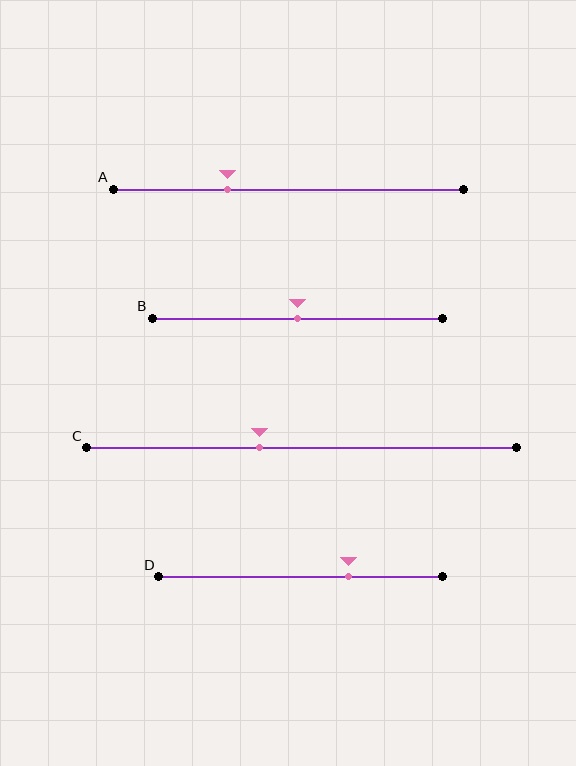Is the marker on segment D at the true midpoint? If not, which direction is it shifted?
No, the marker on segment D is shifted to the right by about 17% of the segment length.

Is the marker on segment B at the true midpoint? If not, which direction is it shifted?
Yes, the marker on segment B is at the true midpoint.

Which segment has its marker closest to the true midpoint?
Segment B has its marker closest to the true midpoint.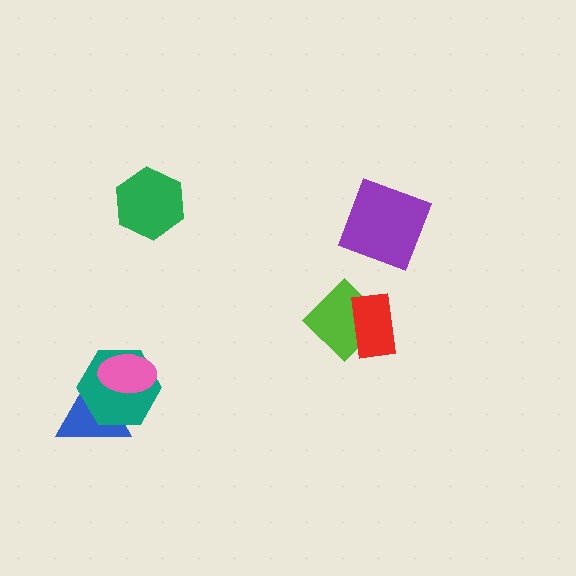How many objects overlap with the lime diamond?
1 object overlaps with the lime diamond.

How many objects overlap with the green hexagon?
0 objects overlap with the green hexagon.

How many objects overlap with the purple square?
0 objects overlap with the purple square.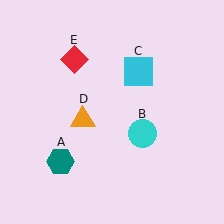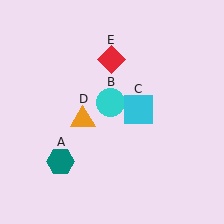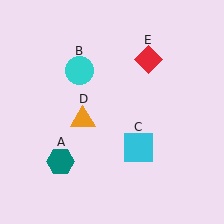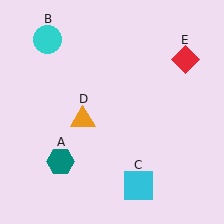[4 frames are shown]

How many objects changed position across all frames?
3 objects changed position: cyan circle (object B), cyan square (object C), red diamond (object E).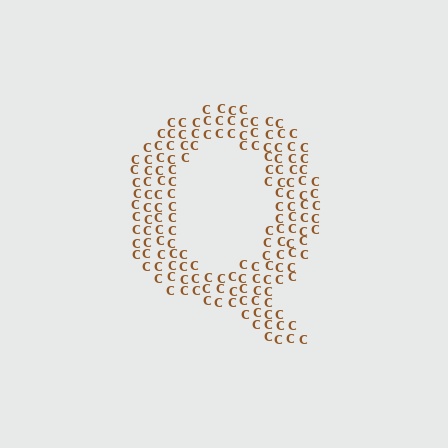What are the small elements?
The small elements are letter C's.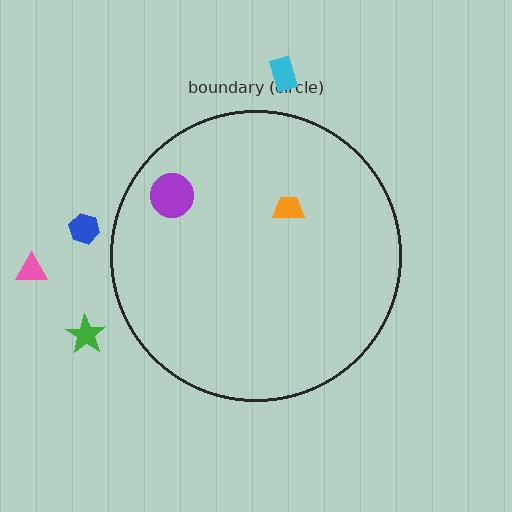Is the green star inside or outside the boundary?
Outside.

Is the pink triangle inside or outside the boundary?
Outside.